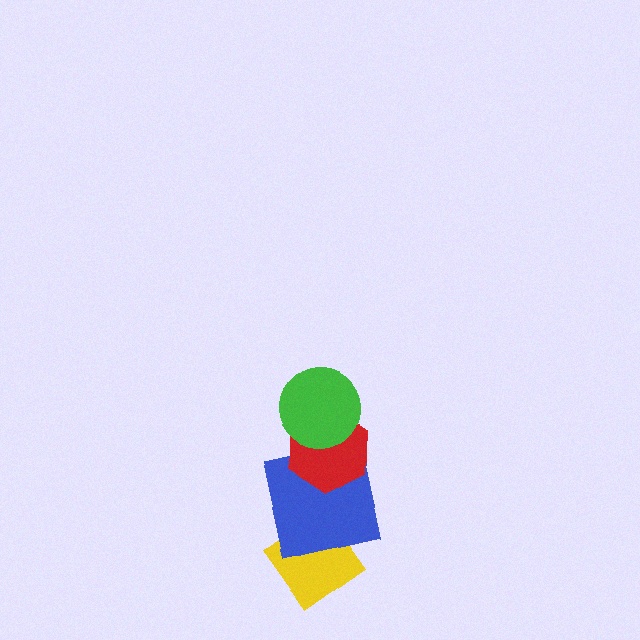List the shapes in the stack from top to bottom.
From top to bottom: the green circle, the red hexagon, the blue square, the yellow diamond.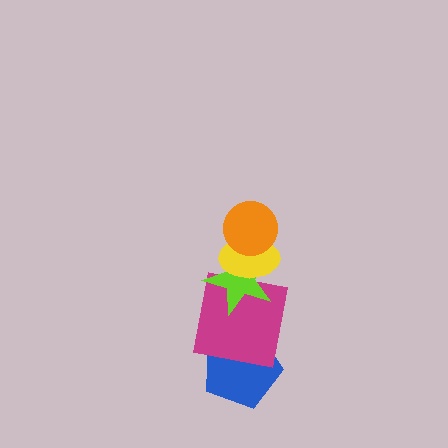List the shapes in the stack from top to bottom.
From top to bottom: the orange circle, the yellow ellipse, the lime star, the magenta square, the blue pentagon.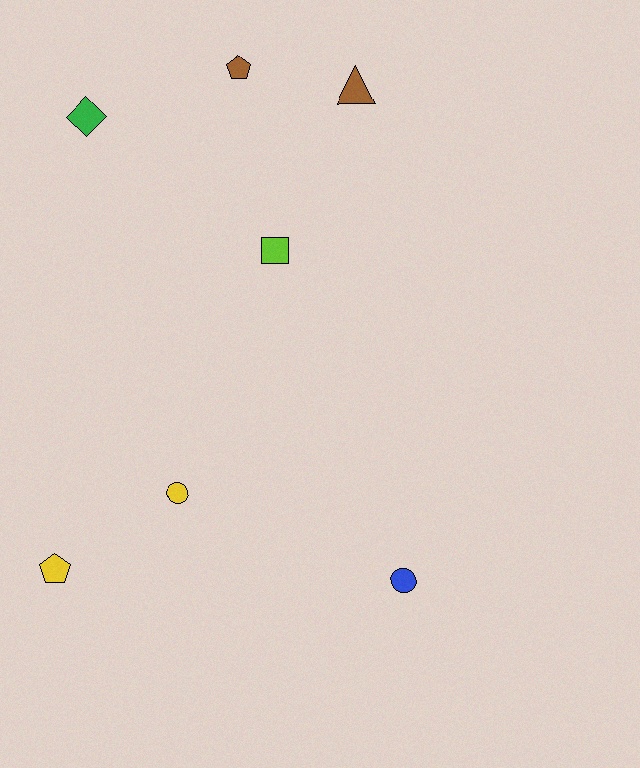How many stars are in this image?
There are no stars.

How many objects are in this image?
There are 7 objects.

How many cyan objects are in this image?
There are no cyan objects.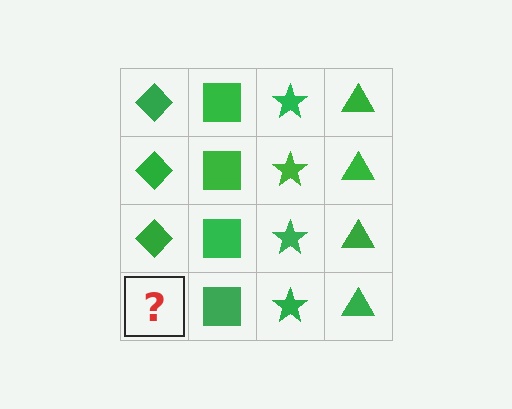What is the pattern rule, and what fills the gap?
The rule is that each column has a consistent shape. The gap should be filled with a green diamond.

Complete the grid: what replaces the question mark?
The question mark should be replaced with a green diamond.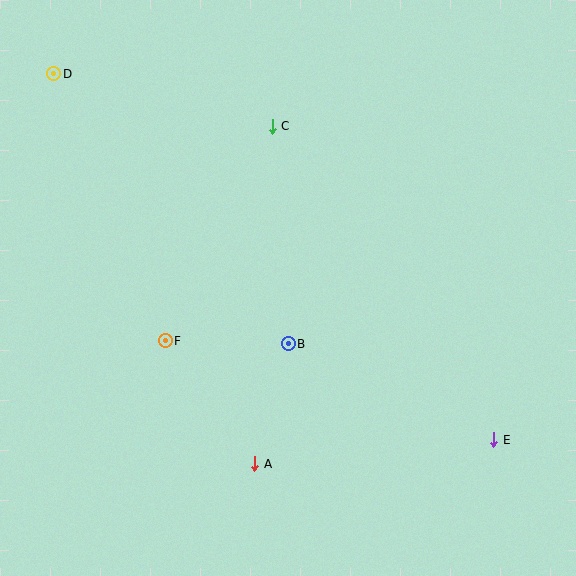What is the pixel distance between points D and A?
The distance between D and A is 439 pixels.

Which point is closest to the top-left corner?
Point D is closest to the top-left corner.